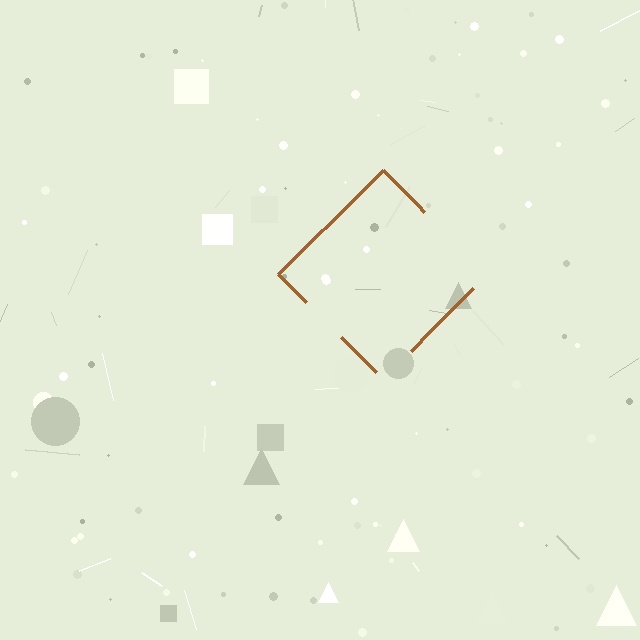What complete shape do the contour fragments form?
The contour fragments form a diamond.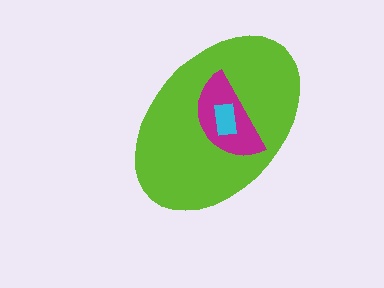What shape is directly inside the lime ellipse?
The magenta semicircle.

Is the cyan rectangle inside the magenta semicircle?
Yes.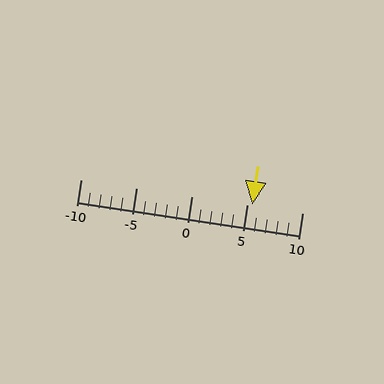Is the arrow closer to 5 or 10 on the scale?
The arrow is closer to 5.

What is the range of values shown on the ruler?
The ruler shows values from -10 to 10.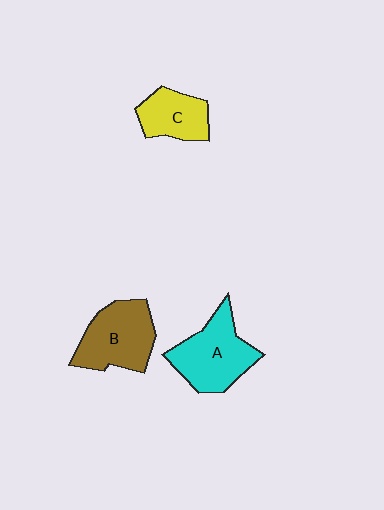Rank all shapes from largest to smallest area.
From largest to smallest: A (cyan), B (brown), C (yellow).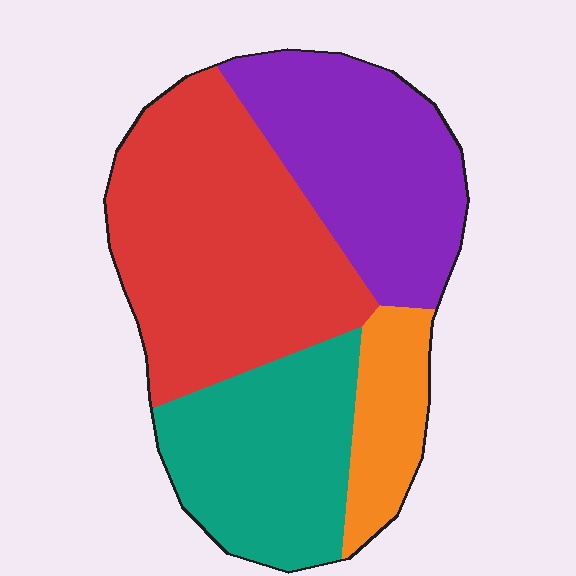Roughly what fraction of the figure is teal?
Teal covers 24% of the figure.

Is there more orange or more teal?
Teal.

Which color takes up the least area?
Orange, at roughly 10%.